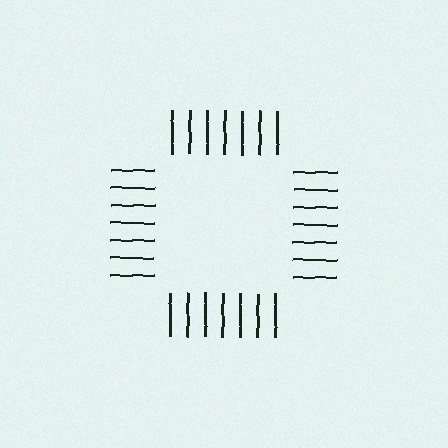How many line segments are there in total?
28 — 7 along each of the 4 edges.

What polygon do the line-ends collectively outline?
An illusory square — the line segments terminate on its edges but no continuous stroke is drawn.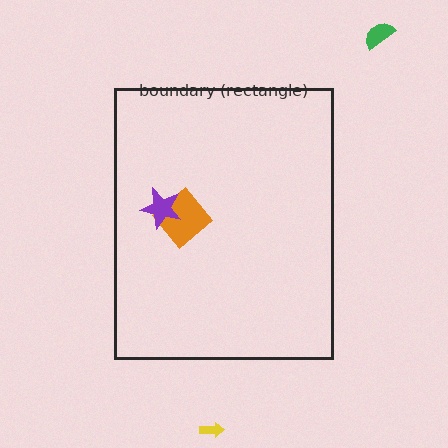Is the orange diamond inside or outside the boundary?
Inside.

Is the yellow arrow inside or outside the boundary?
Outside.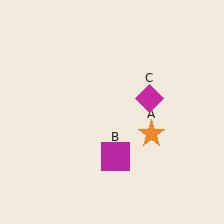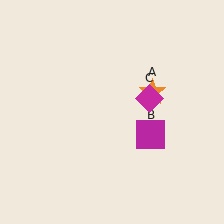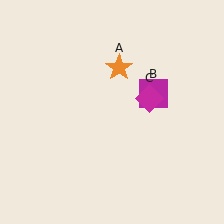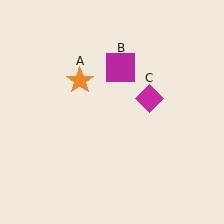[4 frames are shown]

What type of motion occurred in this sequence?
The orange star (object A), magenta square (object B) rotated counterclockwise around the center of the scene.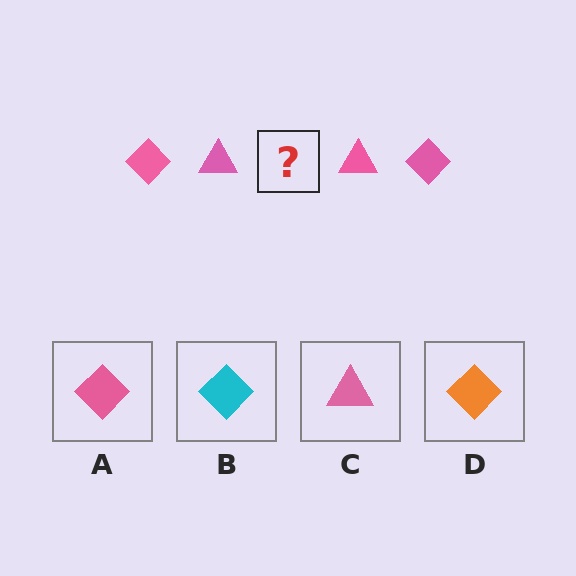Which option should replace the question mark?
Option A.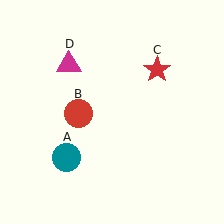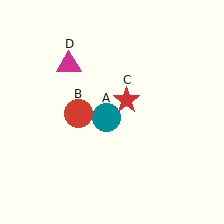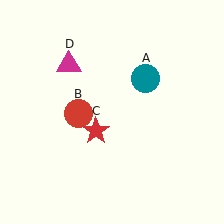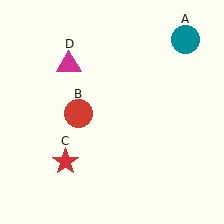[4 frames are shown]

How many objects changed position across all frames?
2 objects changed position: teal circle (object A), red star (object C).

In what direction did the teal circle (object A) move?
The teal circle (object A) moved up and to the right.